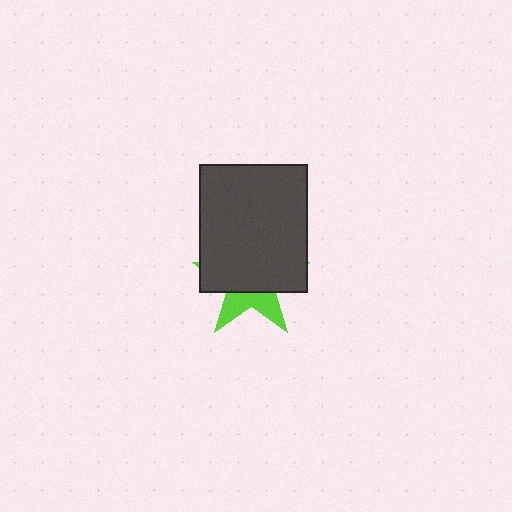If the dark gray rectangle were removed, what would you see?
You would see the complete lime star.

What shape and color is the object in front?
The object in front is a dark gray rectangle.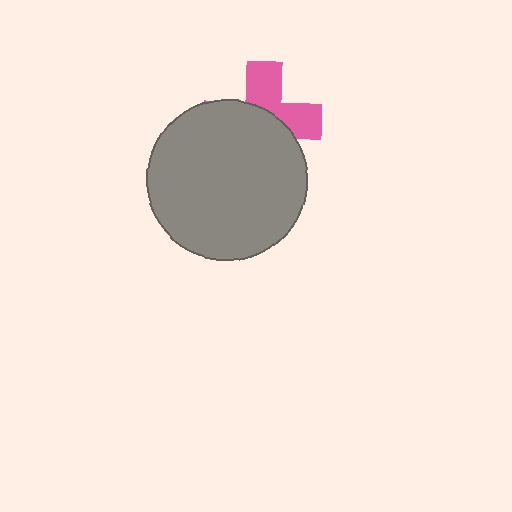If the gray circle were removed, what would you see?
You would see the complete pink cross.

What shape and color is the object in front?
The object in front is a gray circle.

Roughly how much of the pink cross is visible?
A small part of it is visible (roughly 41%).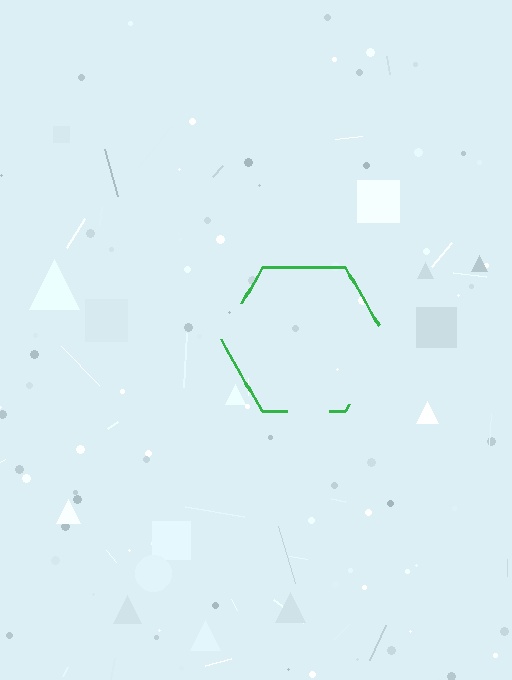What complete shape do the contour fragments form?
The contour fragments form a hexagon.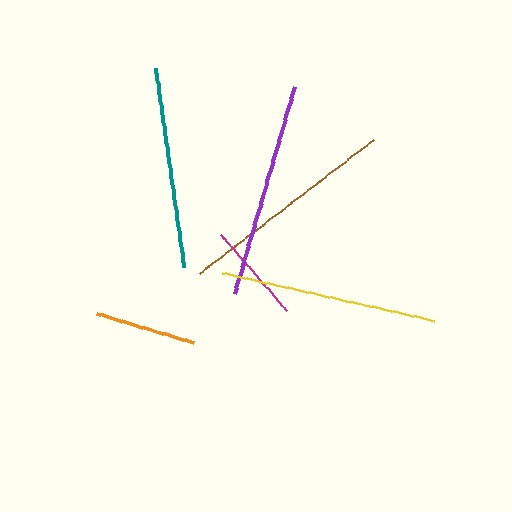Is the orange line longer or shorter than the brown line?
The brown line is longer than the orange line.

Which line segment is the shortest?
The magenta line is the shortest at approximately 100 pixels.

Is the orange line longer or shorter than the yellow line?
The yellow line is longer than the orange line.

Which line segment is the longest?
The brown line is the longest at approximately 219 pixels.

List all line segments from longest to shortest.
From longest to shortest: brown, yellow, purple, teal, orange, magenta.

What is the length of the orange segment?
The orange segment is approximately 101 pixels long.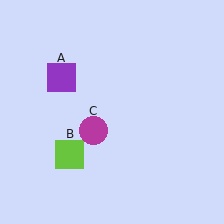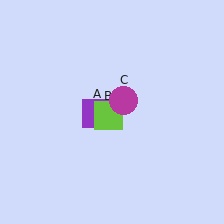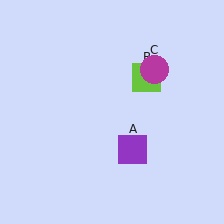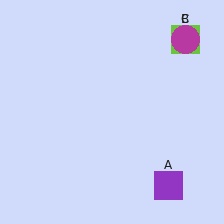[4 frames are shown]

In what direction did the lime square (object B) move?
The lime square (object B) moved up and to the right.